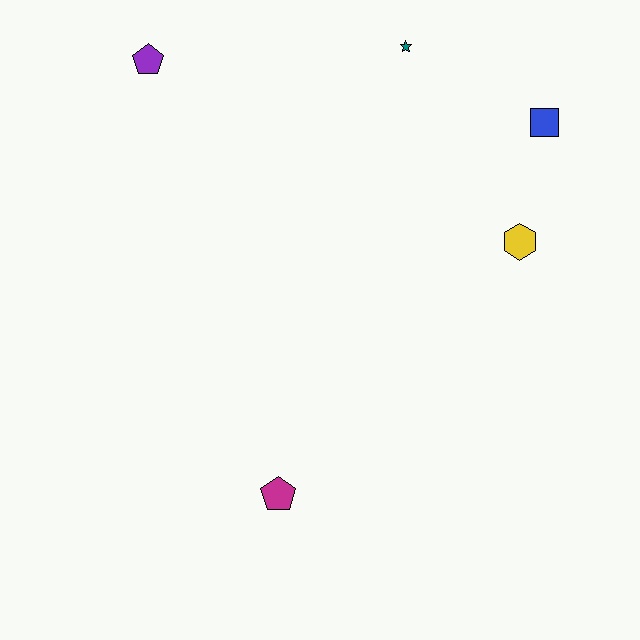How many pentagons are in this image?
There are 2 pentagons.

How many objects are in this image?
There are 5 objects.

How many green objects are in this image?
There are no green objects.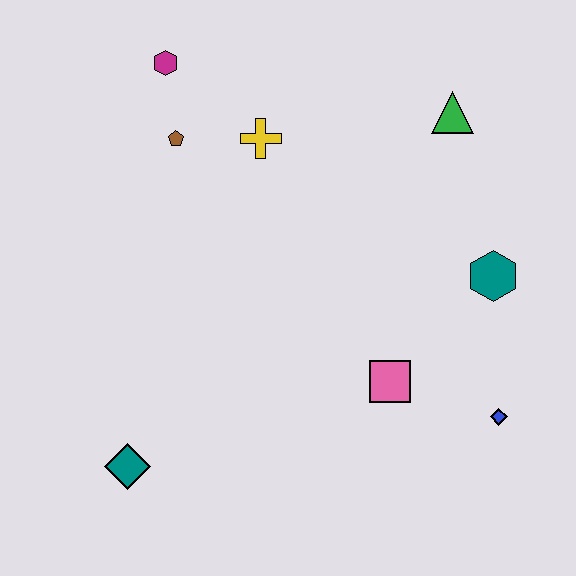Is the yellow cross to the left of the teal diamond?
No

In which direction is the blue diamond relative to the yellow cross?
The blue diamond is below the yellow cross.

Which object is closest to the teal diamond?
The pink square is closest to the teal diamond.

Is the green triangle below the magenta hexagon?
Yes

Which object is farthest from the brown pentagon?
The blue diamond is farthest from the brown pentagon.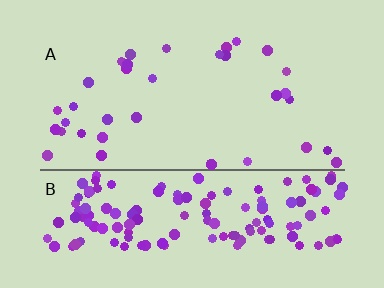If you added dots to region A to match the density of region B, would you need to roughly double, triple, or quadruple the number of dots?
Approximately quadruple.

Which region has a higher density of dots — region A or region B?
B (the bottom).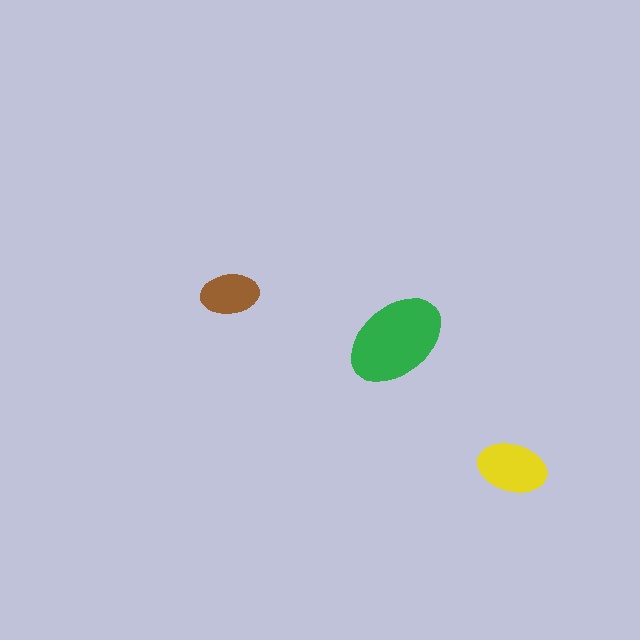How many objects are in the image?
There are 3 objects in the image.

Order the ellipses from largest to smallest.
the green one, the yellow one, the brown one.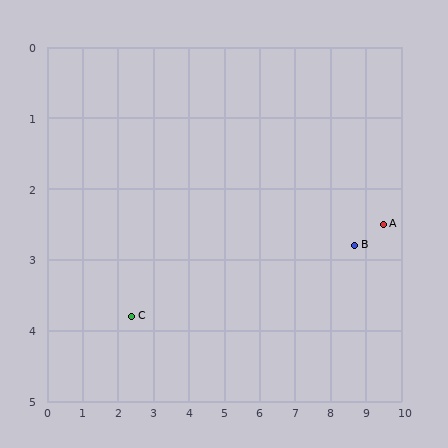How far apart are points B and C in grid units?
Points B and C are about 6.4 grid units apart.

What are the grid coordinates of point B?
Point B is at approximately (8.7, 2.8).